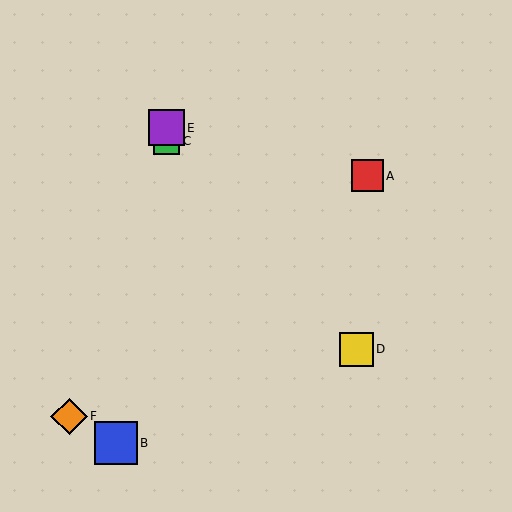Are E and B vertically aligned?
No, E is at x≈166 and B is at x≈116.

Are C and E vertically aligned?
Yes, both are at x≈166.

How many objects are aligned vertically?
2 objects (C, E) are aligned vertically.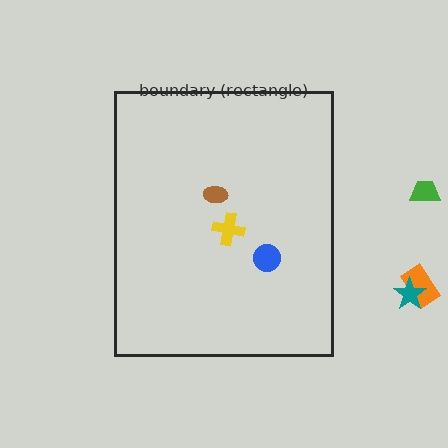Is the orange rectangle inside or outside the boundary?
Outside.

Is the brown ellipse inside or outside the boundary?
Inside.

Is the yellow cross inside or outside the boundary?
Inside.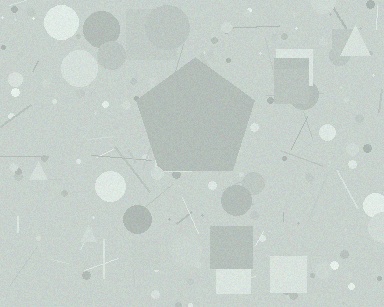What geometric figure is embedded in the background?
A pentagon is embedded in the background.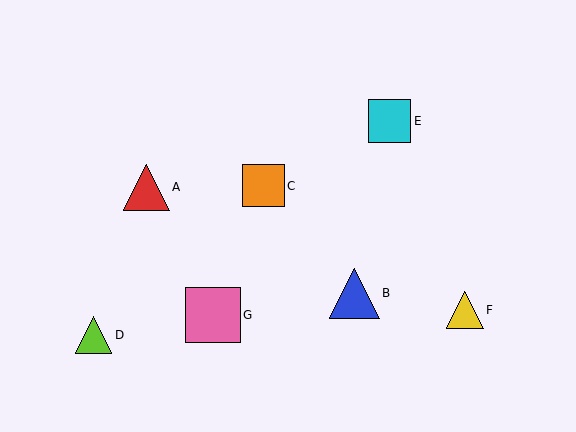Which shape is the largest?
The pink square (labeled G) is the largest.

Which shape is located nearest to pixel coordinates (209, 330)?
The pink square (labeled G) at (213, 315) is nearest to that location.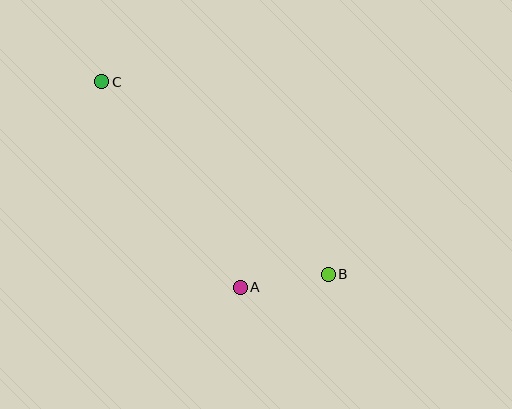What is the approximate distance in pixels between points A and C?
The distance between A and C is approximately 248 pixels.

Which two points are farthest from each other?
Points B and C are farthest from each other.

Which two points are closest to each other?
Points A and B are closest to each other.